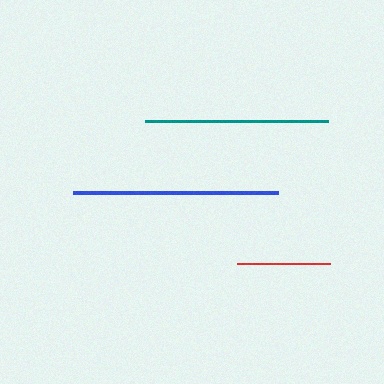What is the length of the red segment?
The red segment is approximately 93 pixels long.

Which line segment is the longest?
The blue line is the longest at approximately 205 pixels.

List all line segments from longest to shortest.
From longest to shortest: blue, teal, red.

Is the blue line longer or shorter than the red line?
The blue line is longer than the red line.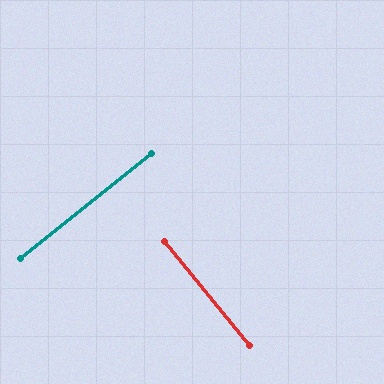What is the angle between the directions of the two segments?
Approximately 89 degrees.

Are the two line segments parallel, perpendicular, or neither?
Perpendicular — they meet at approximately 89°.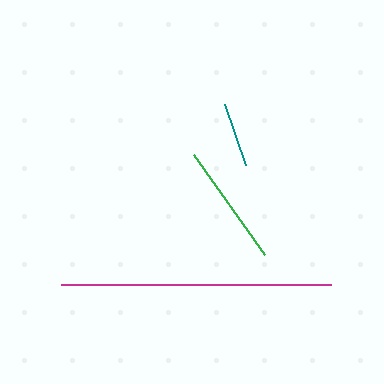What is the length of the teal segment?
The teal segment is approximately 65 pixels long.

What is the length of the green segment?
The green segment is approximately 123 pixels long.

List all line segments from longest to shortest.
From longest to shortest: magenta, green, teal.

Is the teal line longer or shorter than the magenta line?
The magenta line is longer than the teal line.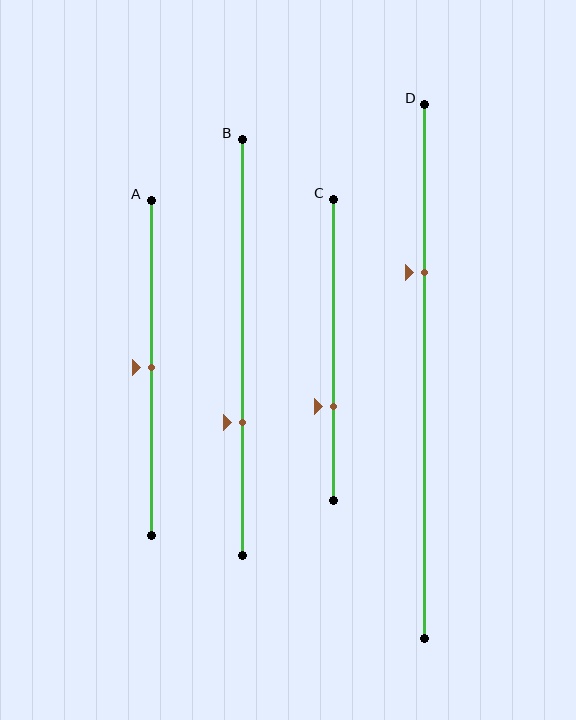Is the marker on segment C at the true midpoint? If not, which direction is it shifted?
No, the marker on segment C is shifted downward by about 19% of the segment length.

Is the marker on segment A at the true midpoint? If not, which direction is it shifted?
Yes, the marker on segment A is at the true midpoint.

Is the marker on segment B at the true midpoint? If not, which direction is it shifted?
No, the marker on segment B is shifted downward by about 18% of the segment length.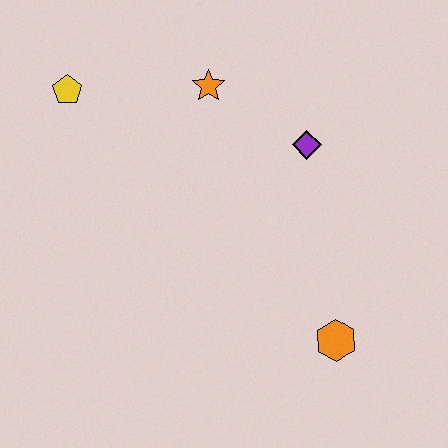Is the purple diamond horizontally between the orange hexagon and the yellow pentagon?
Yes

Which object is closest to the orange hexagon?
The purple diamond is closest to the orange hexagon.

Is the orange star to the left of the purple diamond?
Yes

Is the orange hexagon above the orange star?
No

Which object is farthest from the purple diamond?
The yellow pentagon is farthest from the purple diamond.